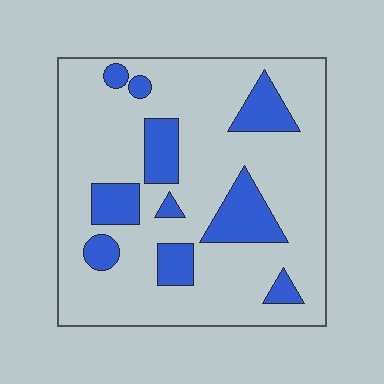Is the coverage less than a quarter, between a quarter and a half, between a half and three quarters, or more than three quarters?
Less than a quarter.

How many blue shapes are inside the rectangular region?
10.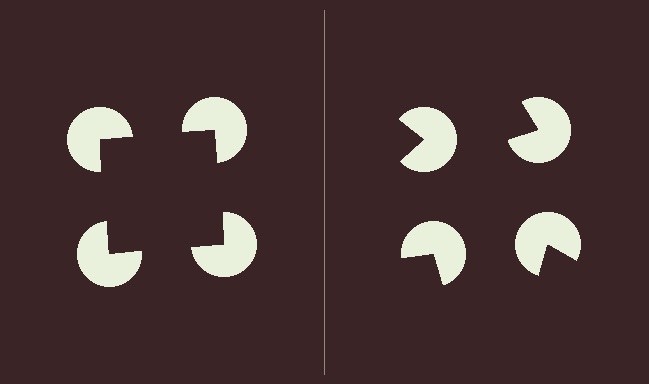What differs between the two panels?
The pac-man discs are positioned identically on both sides; only the wedge orientations differ. On the left they align to a square; on the right they are misaligned.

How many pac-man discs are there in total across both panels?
8 — 4 on each side.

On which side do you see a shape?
An illusory square appears on the left side. On the right side the wedge cuts are rotated, so no coherent shape forms.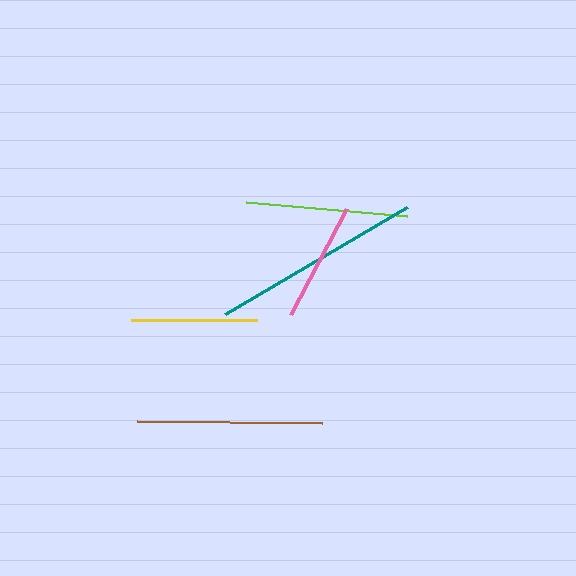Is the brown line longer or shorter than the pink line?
The brown line is longer than the pink line.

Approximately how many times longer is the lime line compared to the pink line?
The lime line is approximately 1.4 times the length of the pink line.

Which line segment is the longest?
The teal line is the longest at approximately 212 pixels.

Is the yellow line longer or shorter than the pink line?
The yellow line is longer than the pink line.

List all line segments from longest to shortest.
From longest to shortest: teal, brown, lime, yellow, pink.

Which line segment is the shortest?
The pink line is the shortest at approximately 120 pixels.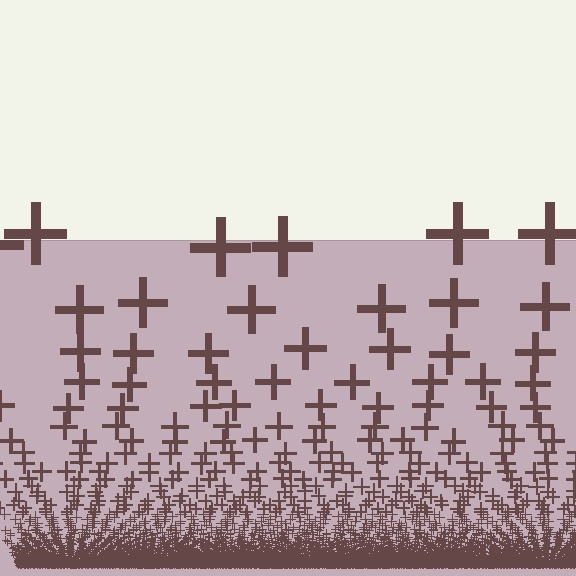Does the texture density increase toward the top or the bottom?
Density increases toward the bottom.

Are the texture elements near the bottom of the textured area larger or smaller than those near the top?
Smaller. The gradient is inverted — elements near the bottom are smaller and denser.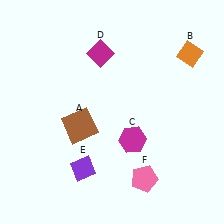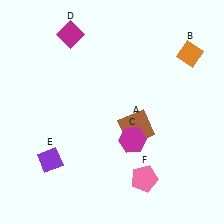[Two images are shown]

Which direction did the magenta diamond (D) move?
The magenta diamond (D) moved left.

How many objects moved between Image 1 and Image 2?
3 objects moved between the two images.